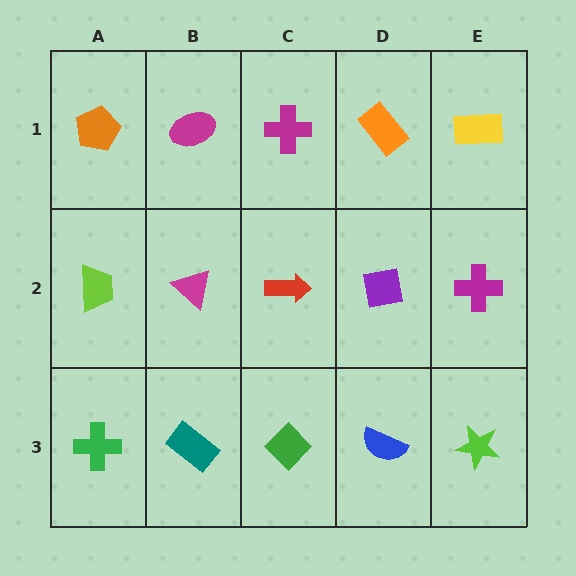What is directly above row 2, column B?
A magenta ellipse.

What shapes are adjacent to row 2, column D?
An orange rectangle (row 1, column D), a blue semicircle (row 3, column D), a red arrow (row 2, column C), a magenta cross (row 2, column E).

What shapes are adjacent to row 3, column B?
A magenta triangle (row 2, column B), a green cross (row 3, column A), a green diamond (row 3, column C).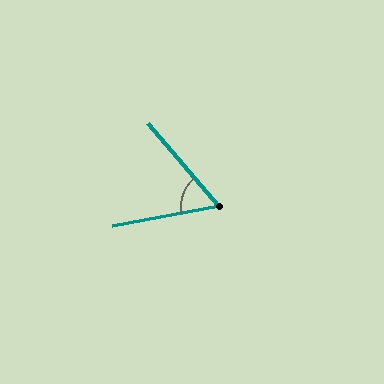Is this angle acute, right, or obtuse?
It is acute.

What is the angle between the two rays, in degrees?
Approximately 61 degrees.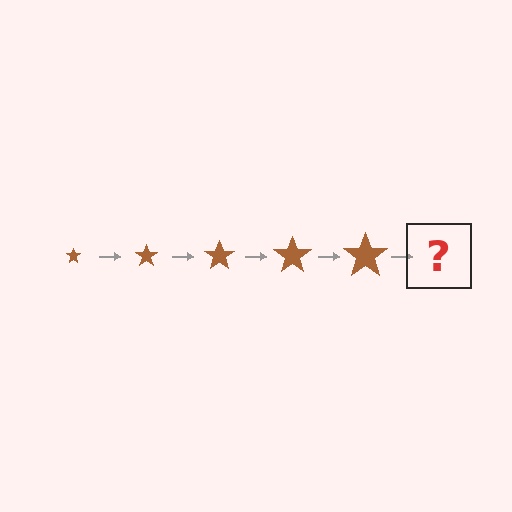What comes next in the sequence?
The next element should be a brown star, larger than the previous one.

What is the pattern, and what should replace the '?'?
The pattern is that the star gets progressively larger each step. The '?' should be a brown star, larger than the previous one.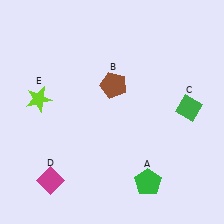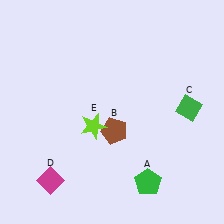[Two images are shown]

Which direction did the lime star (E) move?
The lime star (E) moved right.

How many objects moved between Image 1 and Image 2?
2 objects moved between the two images.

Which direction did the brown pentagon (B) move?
The brown pentagon (B) moved down.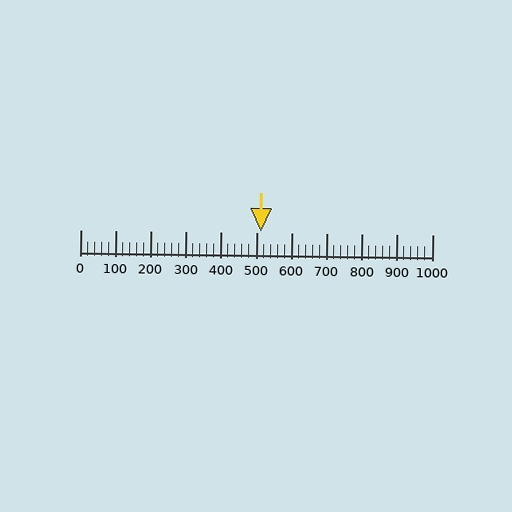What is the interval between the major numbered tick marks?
The major tick marks are spaced 100 units apart.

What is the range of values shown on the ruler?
The ruler shows values from 0 to 1000.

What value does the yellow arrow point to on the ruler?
The yellow arrow points to approximately 514.